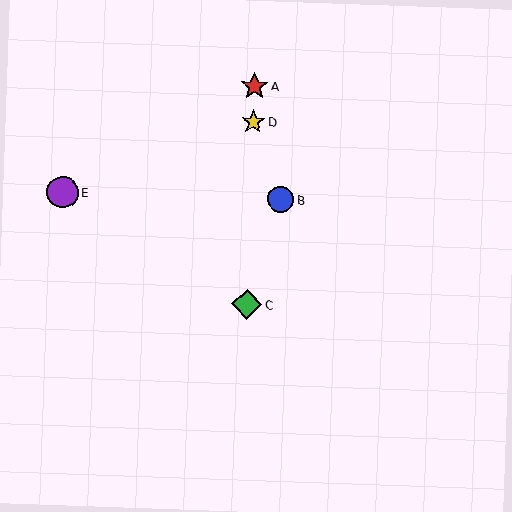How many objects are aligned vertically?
3 objects (A, C, D) are aligned vertically.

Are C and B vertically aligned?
No, C is at x≈247 and B is at x≈281.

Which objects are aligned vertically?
Objects A, C, D are aligned vertically.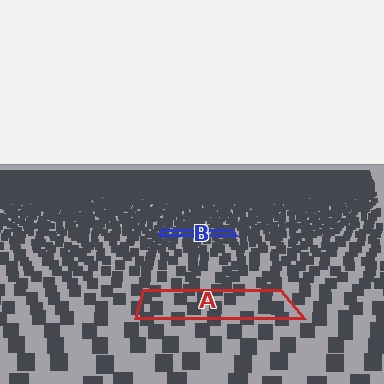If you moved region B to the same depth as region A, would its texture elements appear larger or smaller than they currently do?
They would appear larger. At a closer depth, the same texture elements are projected at a bigger on-screen size.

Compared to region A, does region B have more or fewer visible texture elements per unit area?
Region B has more texture elements per unit area — they are packed more densely because it is farther away.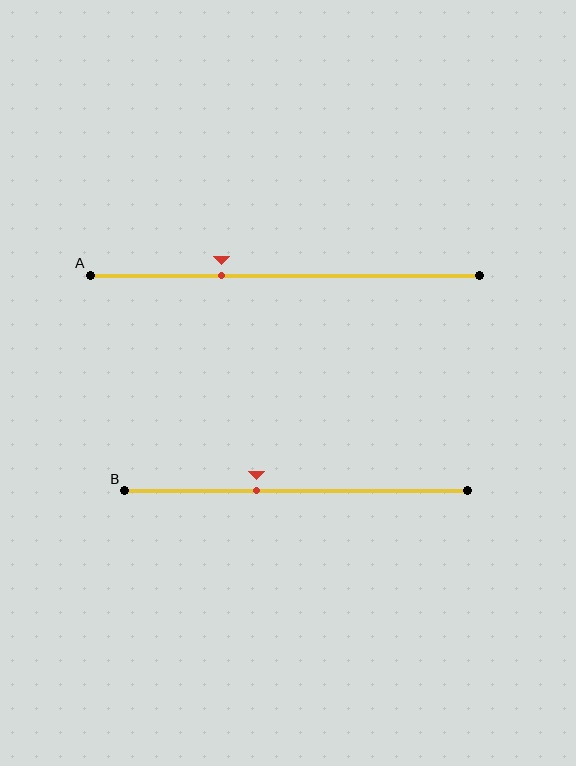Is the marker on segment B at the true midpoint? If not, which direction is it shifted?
No, the marker on segment B is shifted to the left by about 11% of the segment length.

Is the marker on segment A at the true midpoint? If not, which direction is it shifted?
No, the marker on segment A is shifted to the left by about 16% of the segment length.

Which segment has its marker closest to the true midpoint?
Segment B has its marker closest to the true midpoint.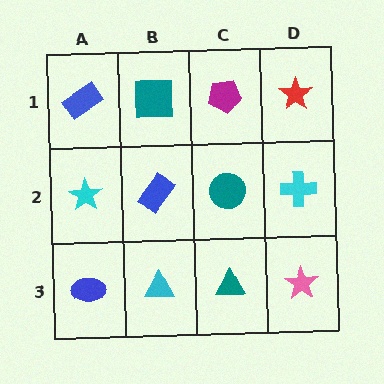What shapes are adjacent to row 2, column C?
A magenta pentagon (row 1, column C), a teal triangle (row 3, column C), a blue rectangle (row 2, column B), a cyan cross (row 2, column D).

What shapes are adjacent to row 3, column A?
A cyan star (row 2, column A), a cyan triangle (row 3, column B).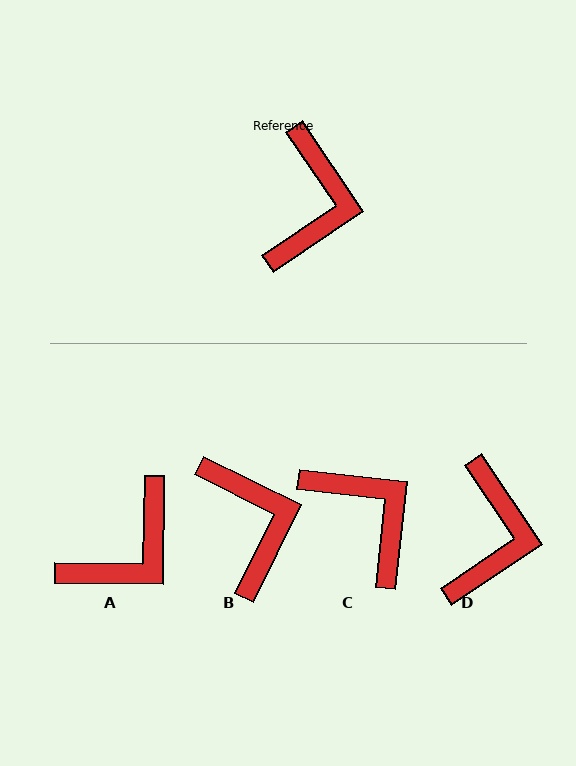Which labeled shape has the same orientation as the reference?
D.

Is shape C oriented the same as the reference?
No, it is off by about 50 degrees.